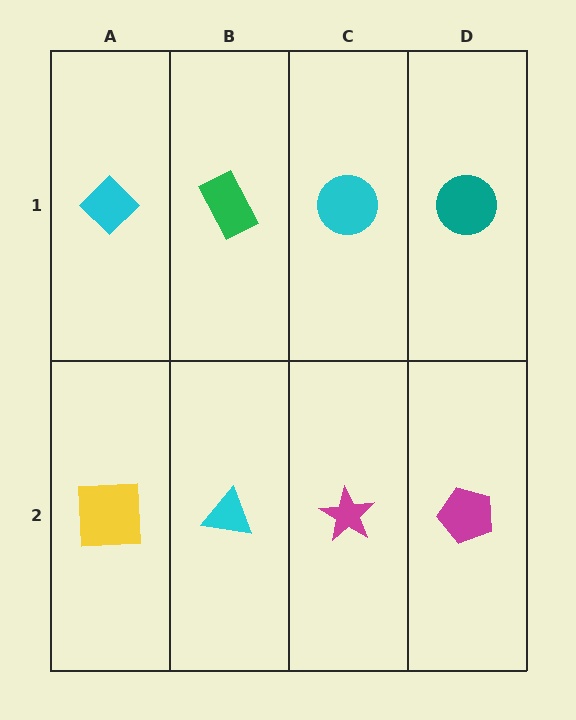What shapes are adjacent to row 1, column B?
A cyan triangle (row 2, column B), a cyan diamond (row 1, column A), a cyan circle (row 1, column C).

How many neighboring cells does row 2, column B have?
3.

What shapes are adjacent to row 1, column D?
A magenta pentagon (row 2, column D), a cyan circle (row 1, column C).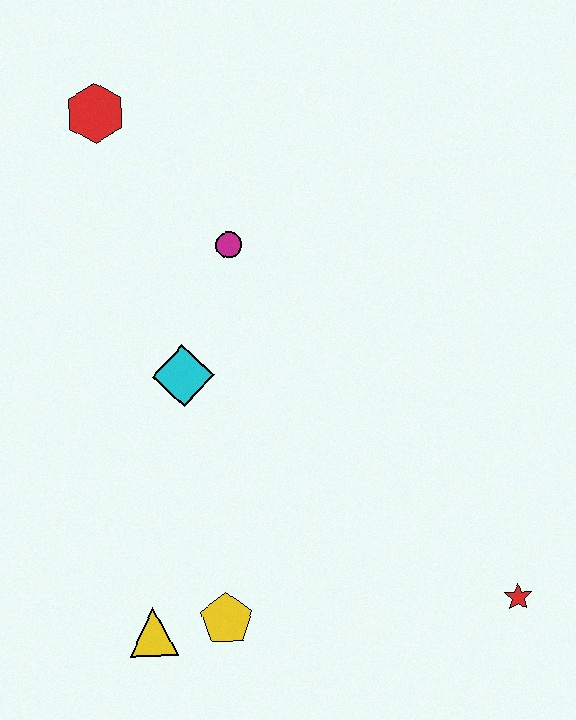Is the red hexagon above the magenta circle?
Yes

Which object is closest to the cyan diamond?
The magenta circle is closest to the cyan diamond.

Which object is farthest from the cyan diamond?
The red star is farthest from the cyan diamond.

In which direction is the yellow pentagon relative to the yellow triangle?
The yellow pentagon is to the right of the yellow triangle.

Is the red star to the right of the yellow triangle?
Yes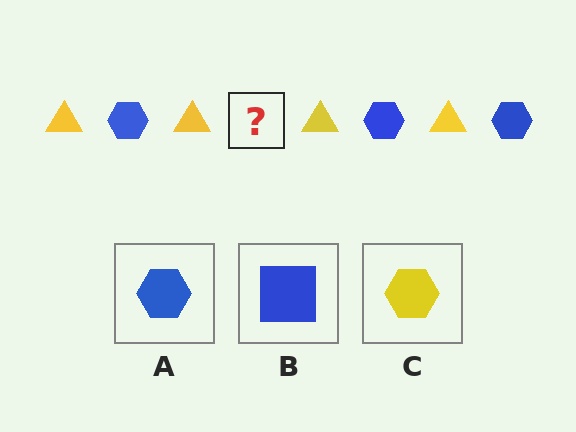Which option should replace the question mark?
Option A.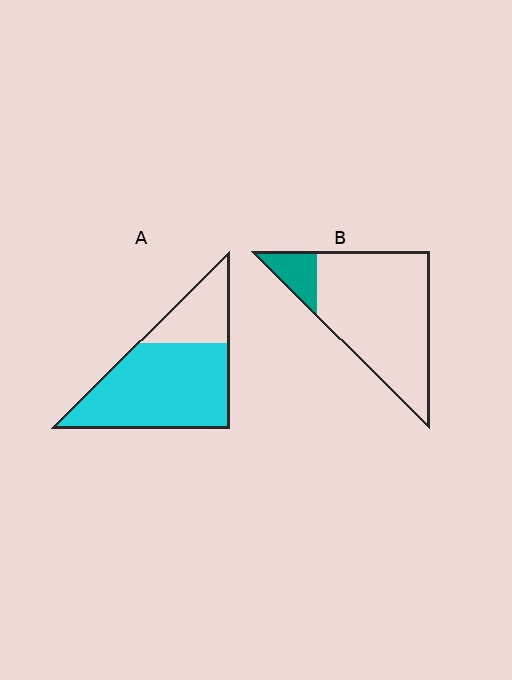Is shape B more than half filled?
No.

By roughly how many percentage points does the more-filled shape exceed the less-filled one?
By roughly 60 percentage points (A over B).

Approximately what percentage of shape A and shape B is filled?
A is approximately 75% and B is approximately 15%.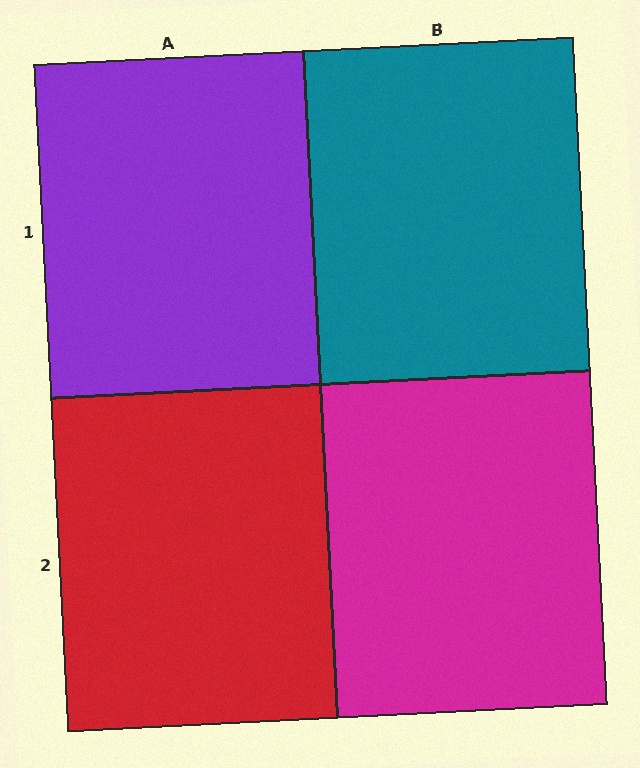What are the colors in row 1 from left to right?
Purple, teal.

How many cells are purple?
1 cell is purple.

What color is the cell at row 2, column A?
Red.